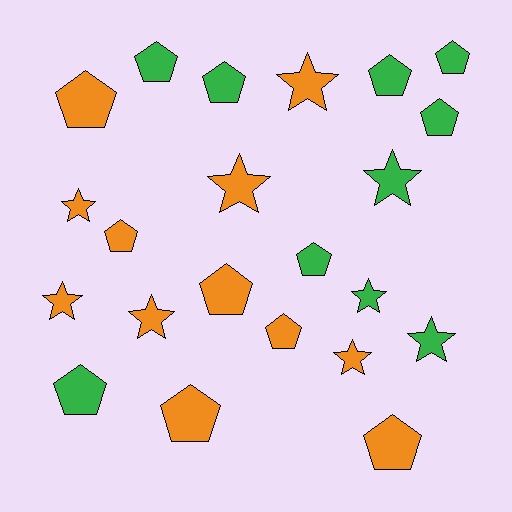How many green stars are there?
There are 3 green stars.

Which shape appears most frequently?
Pentagon, with 13 objects.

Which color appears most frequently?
Orange, with 12 objects.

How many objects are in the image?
There are 22 objects.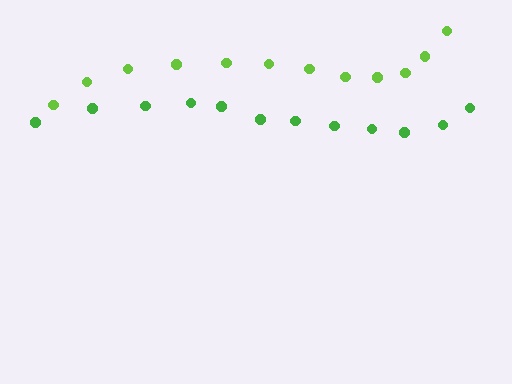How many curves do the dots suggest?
There are 2 distinct paths.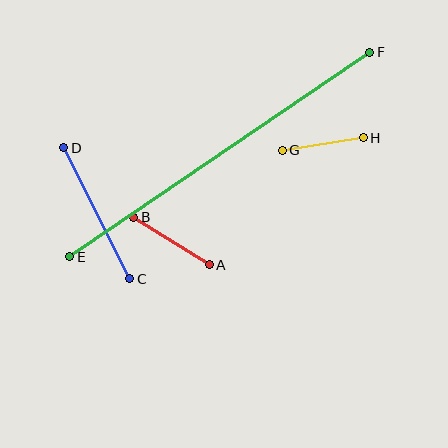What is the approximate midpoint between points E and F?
The midpoint is at approximately (220, 155) pixels.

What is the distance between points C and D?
The distance is approximately 147 pixels.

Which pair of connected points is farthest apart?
Points E and F are farthest apart.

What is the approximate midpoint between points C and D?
The midpoint is at approximately (97, 213) pixels.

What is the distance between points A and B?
The distance is approximately 89 pixels.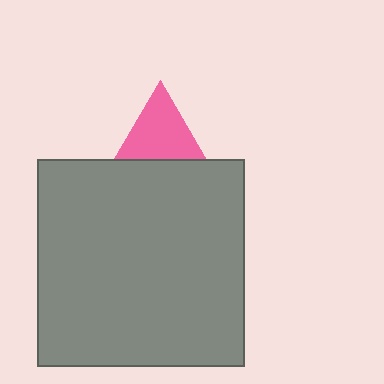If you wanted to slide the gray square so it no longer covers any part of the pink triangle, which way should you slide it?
Slide it down — that is the most direct way to separate the two shapes.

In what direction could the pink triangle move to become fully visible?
The pink triangle could move up. That would shift it out from behind the gray square entirely.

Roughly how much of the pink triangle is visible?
About half of it is visible (roughly 48%).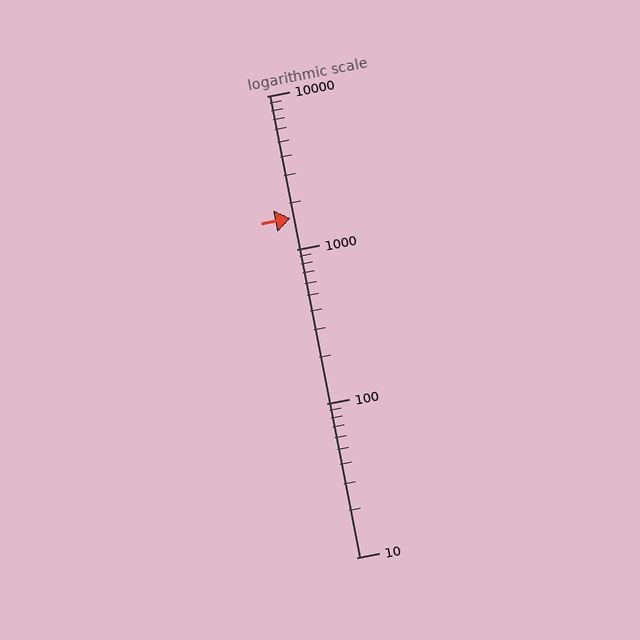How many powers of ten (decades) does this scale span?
The scale spans 3 decades, from 10 to 10000.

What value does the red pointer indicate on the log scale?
The pointer indicates approximately 1600.